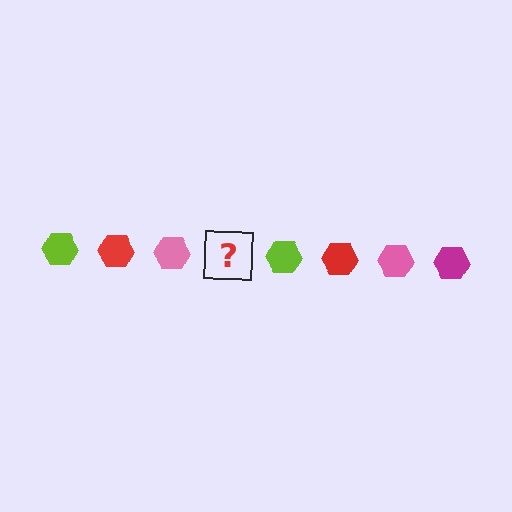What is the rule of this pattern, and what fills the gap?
The rule is that the pattern cycles through lime, red, pink, magenta hexagons. The gap should be filled with a magenta hexagon.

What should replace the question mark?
The question mark should be replaced with a magenta hexagon.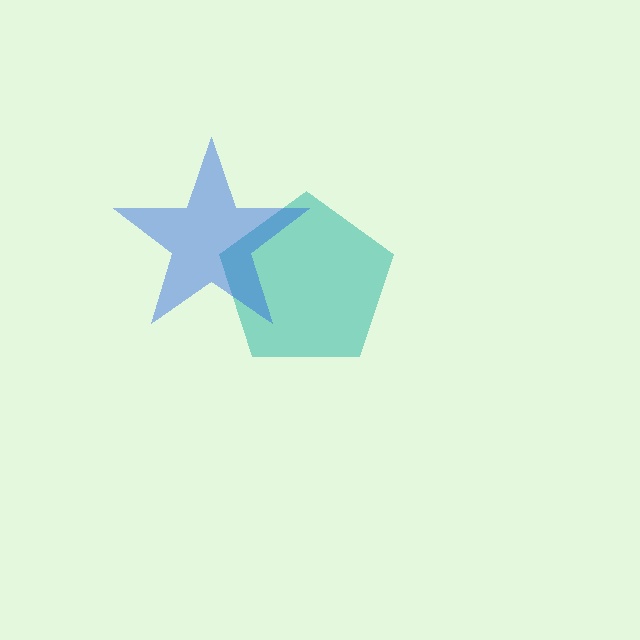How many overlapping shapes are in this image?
There are 2 overlapping shapes in the image.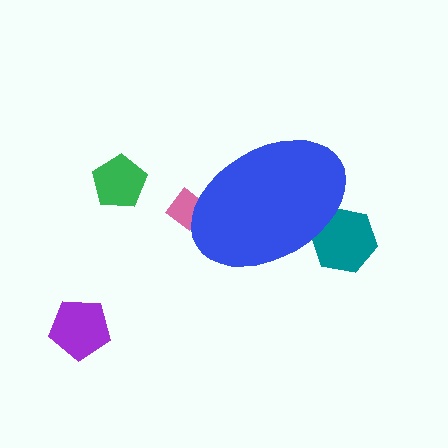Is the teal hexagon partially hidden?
Yes, the teal hexagon is partially hidden behind the blue ellipse.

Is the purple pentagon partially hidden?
No, the purple pentagon is fully visible.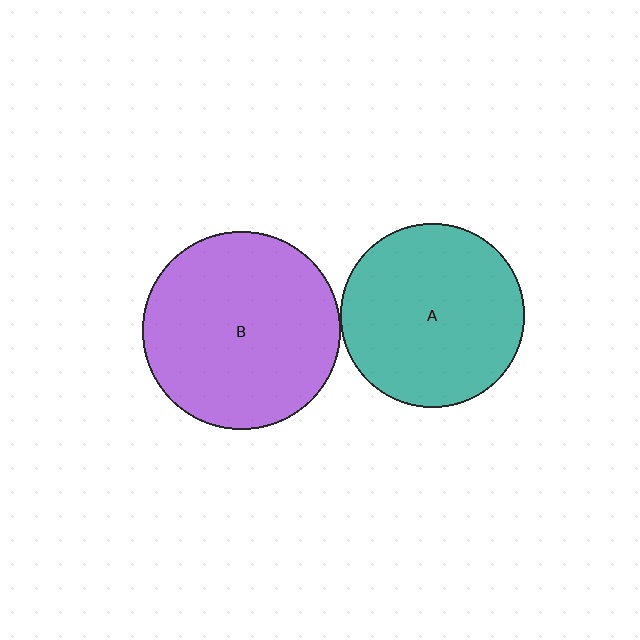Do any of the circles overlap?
No, none of the circles overlap.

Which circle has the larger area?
Circle B (purple).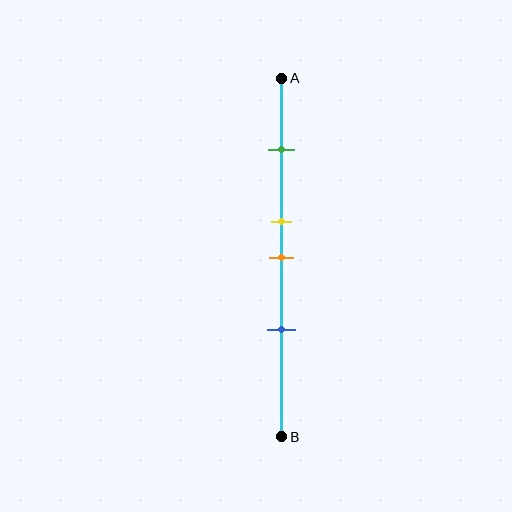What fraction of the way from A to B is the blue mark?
The blue mark is approximately 70% (0.7) of the way from A to B.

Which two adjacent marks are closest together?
The yellow and orange marks are the closest adjacent pair.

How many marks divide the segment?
There are 4 marks dividing the segment.